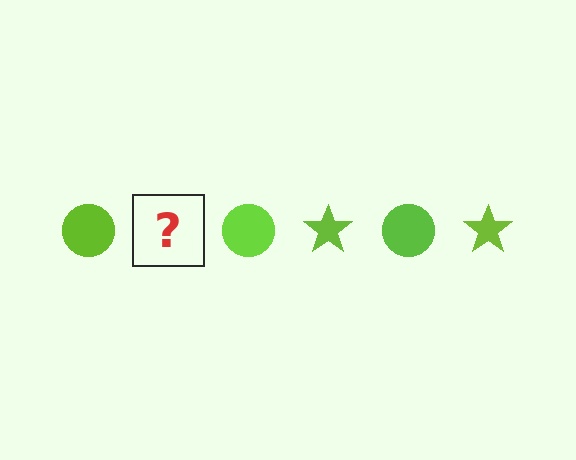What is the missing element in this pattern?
The missing element is a lime star.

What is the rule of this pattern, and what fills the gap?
The rule is that the pattern cycles through circle, star shapes in lime. The gap should be filled with a lime star.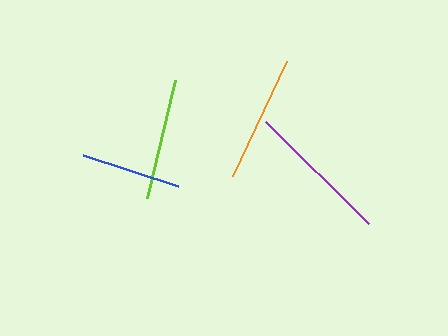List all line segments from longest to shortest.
From longest to shortest: purple, orange, lime, blue.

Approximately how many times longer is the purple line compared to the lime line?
The purple line is approximately 1.2 times the length of the lime line.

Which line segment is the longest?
The purple line is the longest at approximately 145 pixels.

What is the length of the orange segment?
The orange segment is approximately 128 pixels long.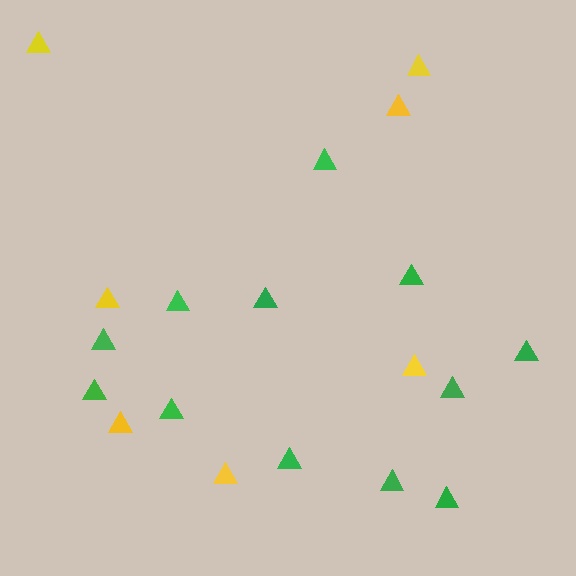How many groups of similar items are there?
There are 2 groups: one group of green triangles (12) and one group of yellow triangles (7).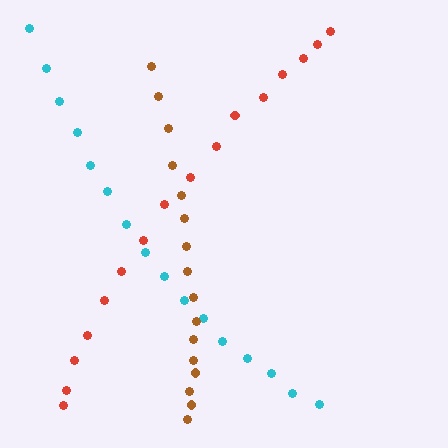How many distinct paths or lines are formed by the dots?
There are 3 distinct paths.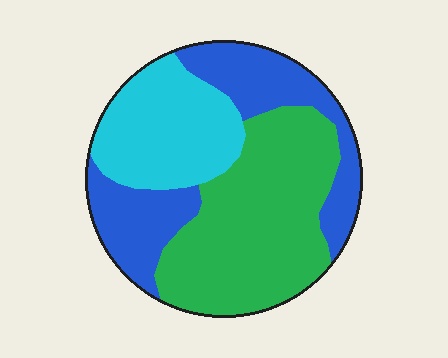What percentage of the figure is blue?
Blue takes up about one third (1/3) of the figure.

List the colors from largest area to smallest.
From largest to smallest: green, blue, cyan.